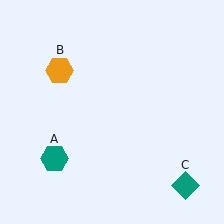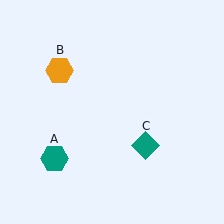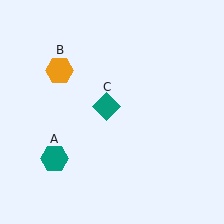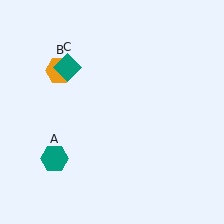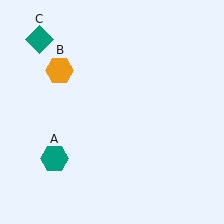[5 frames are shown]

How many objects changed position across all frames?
1 object changed position: teal diamond (object C).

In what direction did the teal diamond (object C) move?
The teal diamond (object C) moved up and to the left.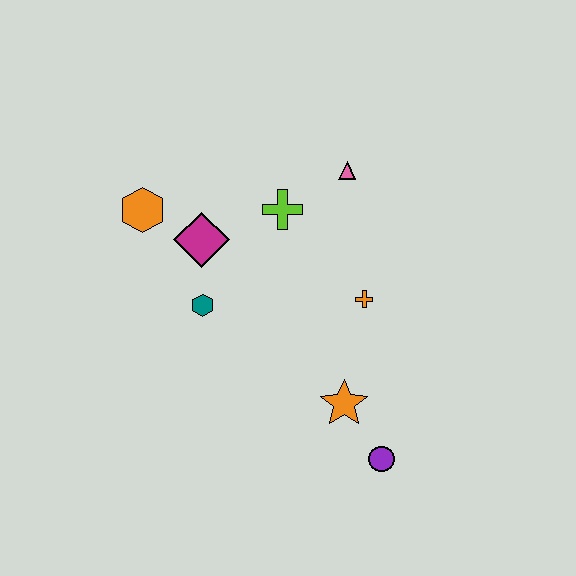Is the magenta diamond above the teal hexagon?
Yes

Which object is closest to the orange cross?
The orange star is closest to the orange cross.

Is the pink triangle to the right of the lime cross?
Yes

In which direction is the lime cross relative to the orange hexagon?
The lime cross is to the right of the orange hexagon.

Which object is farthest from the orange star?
The orange hexagon is farthest from the orange star.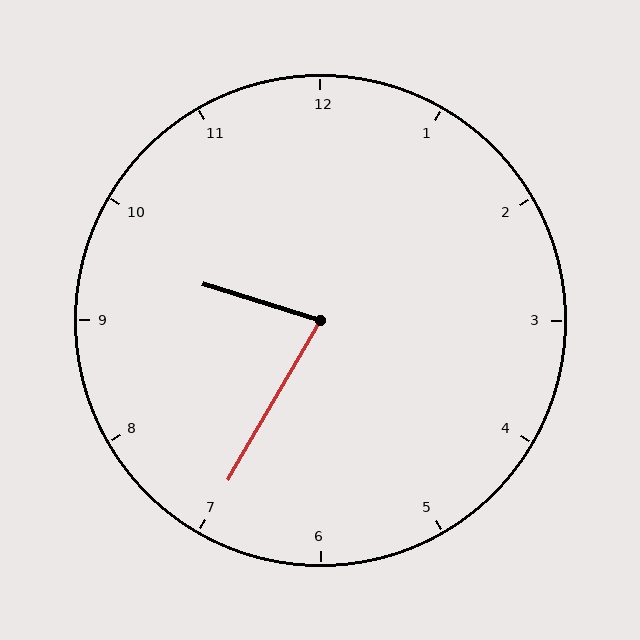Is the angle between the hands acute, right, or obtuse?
It is acute.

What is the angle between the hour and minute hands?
Approximately 78 degrees.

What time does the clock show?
9:35.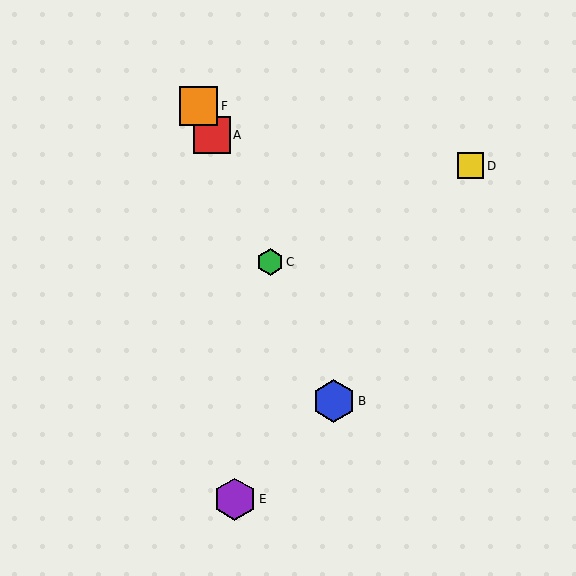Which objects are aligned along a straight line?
Objects A, B, C, F are aligned along a straight line.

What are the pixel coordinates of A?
Object A is at (212, 135).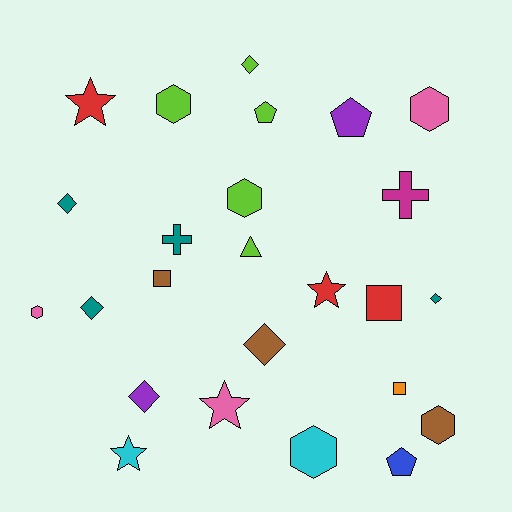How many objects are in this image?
There are 25 objects.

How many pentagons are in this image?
There are 3 pentagons.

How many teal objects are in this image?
There are 4 teal objects.